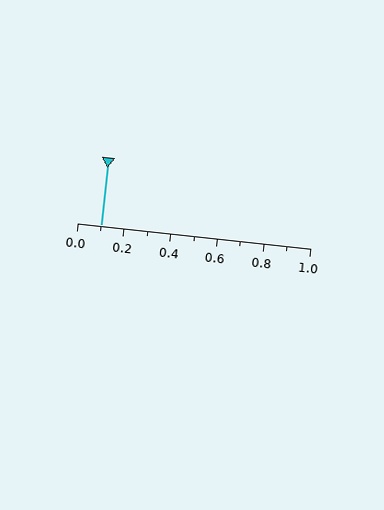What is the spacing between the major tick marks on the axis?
The major ticks are spaced 0.2 apart.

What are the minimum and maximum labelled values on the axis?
The axis runs from 0.0 to 1.0.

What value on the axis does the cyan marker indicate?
The marker indicates approximately 0.1.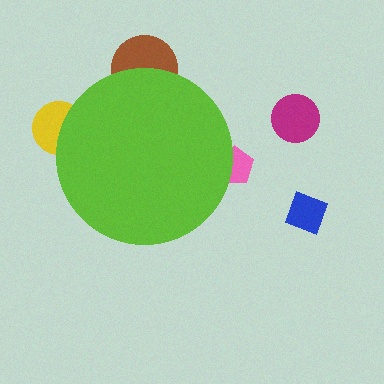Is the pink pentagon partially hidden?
Yes, the pink pentagon is partially hidden behind the lime circle.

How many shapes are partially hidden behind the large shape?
3 shapes are partially hidden.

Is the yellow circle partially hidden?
Yes, the yellow circle is partially hidden behind the lime circle.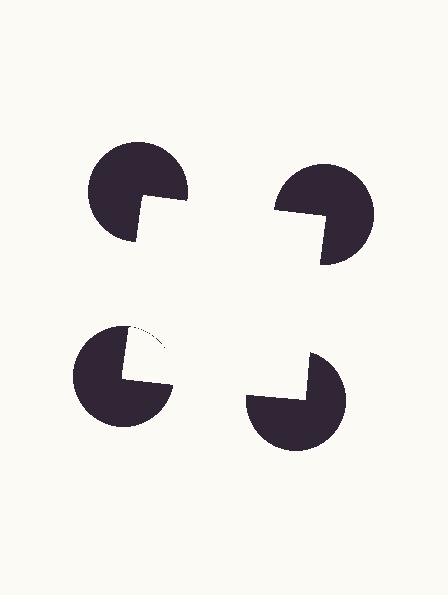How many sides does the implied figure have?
4 sides.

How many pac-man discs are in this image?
There are 4 — one at each vertex of the illusory square.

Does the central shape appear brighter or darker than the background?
It typically appears slightly brighter than the background, even though no actual brightness change is drawn.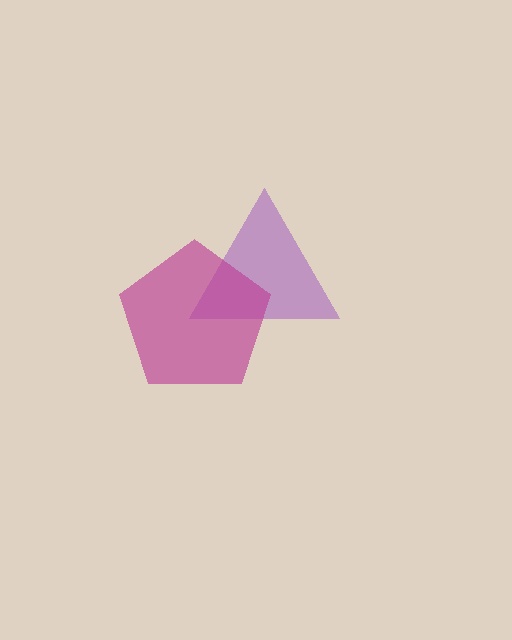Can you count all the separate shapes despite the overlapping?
Yes, there are 2 separate shapes.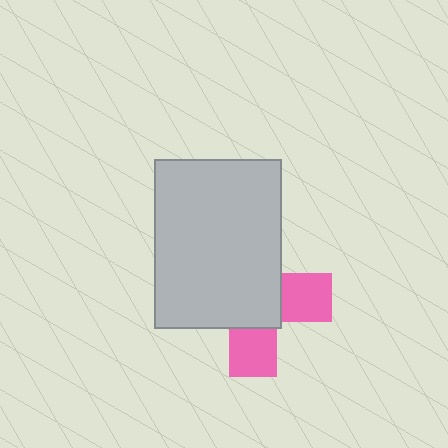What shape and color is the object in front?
The object in front is a light gray rectangle.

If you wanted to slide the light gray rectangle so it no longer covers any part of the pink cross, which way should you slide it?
Slide it toward the upper-left — that is the most direct way to separate the two shapes.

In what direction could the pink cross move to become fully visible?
The pink cross could move toward the lower-right. That would shift it out from behind the light gray rectangle entirely.